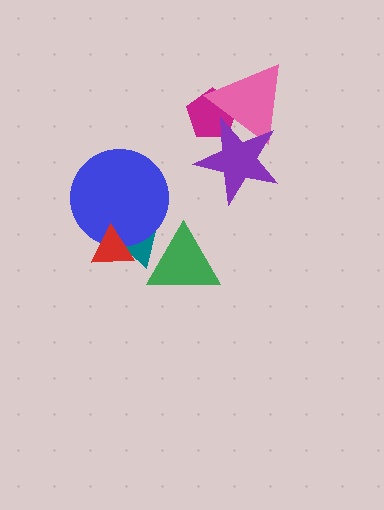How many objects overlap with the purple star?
2 objects overlap with the purple star.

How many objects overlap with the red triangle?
2 objects overlap with the red triangle.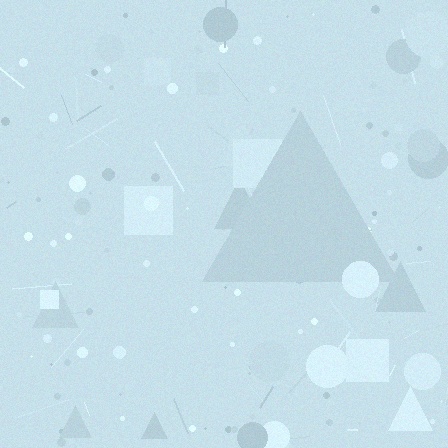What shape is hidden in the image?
A triangle is hidden in the image.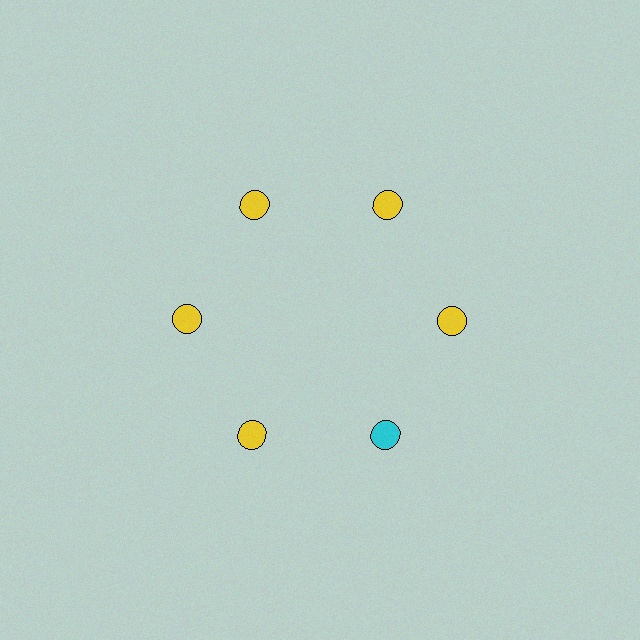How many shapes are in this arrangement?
There are 6 shapes arranged in a ring pattern.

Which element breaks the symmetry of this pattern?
The cyan circle at roughly the 5 o'clock position breaks the symmetry. All other shapes are yellow circles.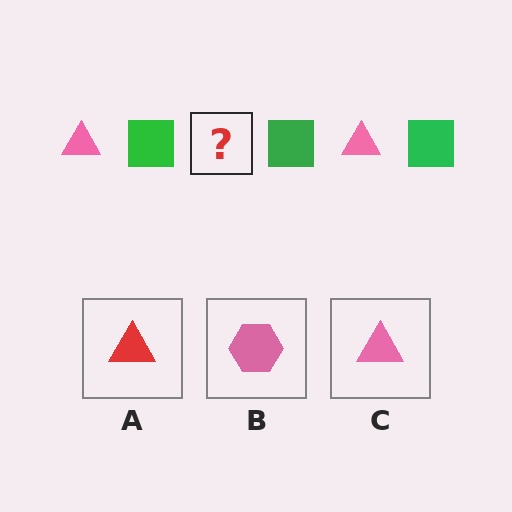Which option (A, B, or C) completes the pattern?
C.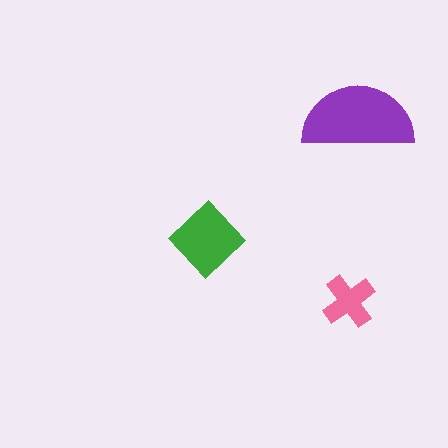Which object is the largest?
The purple semicircle.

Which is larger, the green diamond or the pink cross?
The green diamond.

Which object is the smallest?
The pink cross.